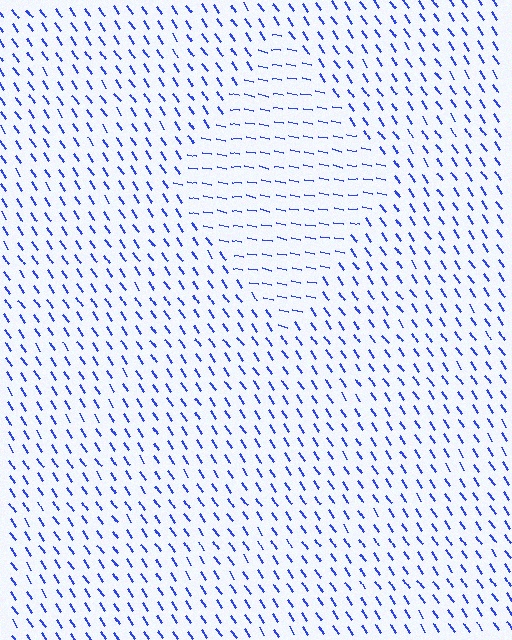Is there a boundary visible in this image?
Yes, there is a texture boundary formed by a change in line orientation.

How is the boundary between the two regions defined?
The boundary is defined purely by a change in line orientation (approximately 45 degrees difference). All lines are the same color and thickness.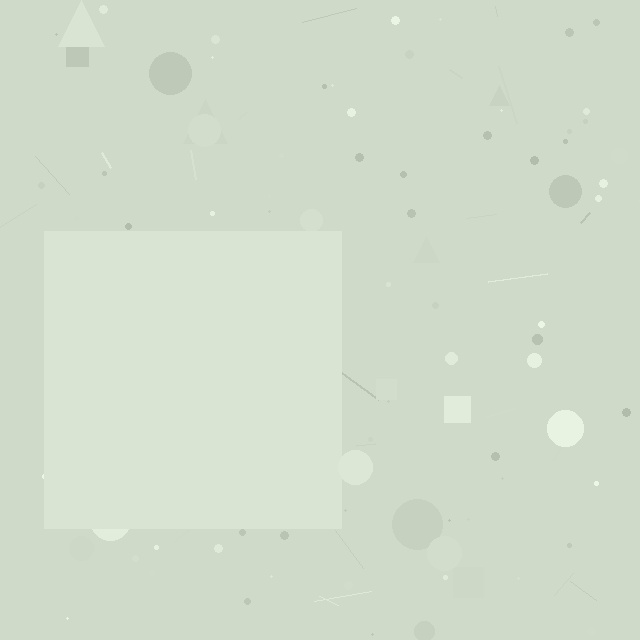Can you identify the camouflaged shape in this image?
The camouflaged shape is a square.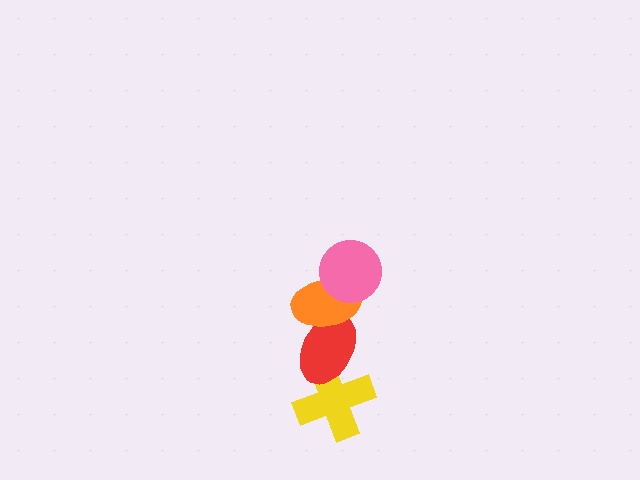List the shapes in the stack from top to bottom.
From top to bottom: the pink circle, the orange ellipse, the red ellipse, the yellow cross.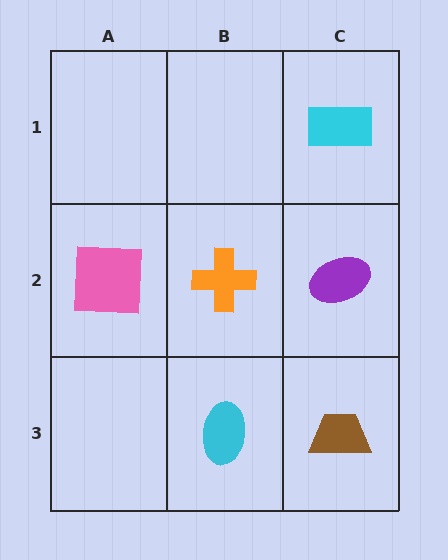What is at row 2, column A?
A pink square.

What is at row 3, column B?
A cyan ellipse.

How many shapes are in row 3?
2 shapes.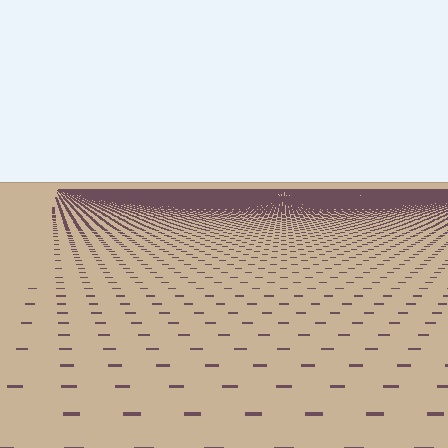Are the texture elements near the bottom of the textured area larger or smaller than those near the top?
Larger. Near the bottom, elements are closer to the viewer and appear at a bigger on-screen size.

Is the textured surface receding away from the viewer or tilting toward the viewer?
The surface is receding away from the viewer. Texture elements get smaller and denser toward the top.